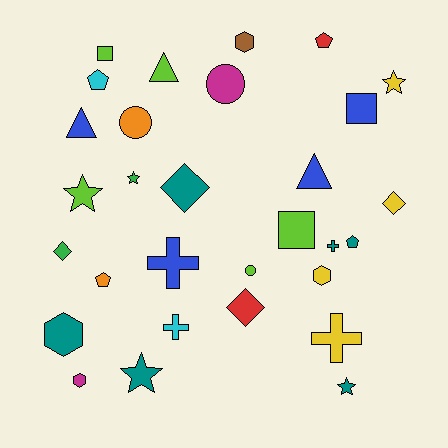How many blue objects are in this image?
There are 4 blue objects.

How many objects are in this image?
There are 30 objects.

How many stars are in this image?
There are 5 stars.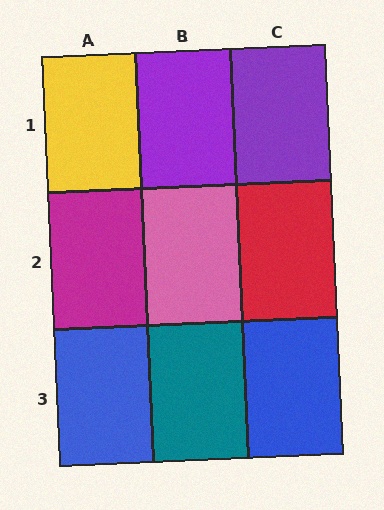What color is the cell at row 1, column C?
Purple.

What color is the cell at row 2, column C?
Red.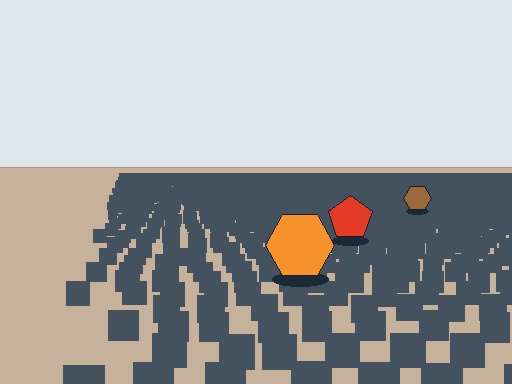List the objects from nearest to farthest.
From nearest to farthest: the orange hexagon, the red pentagon, the brown hexagon.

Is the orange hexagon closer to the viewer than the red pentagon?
Yes. The orange hexagon is closer — you can tell from the texture gradient: the ground texture is coarser near it.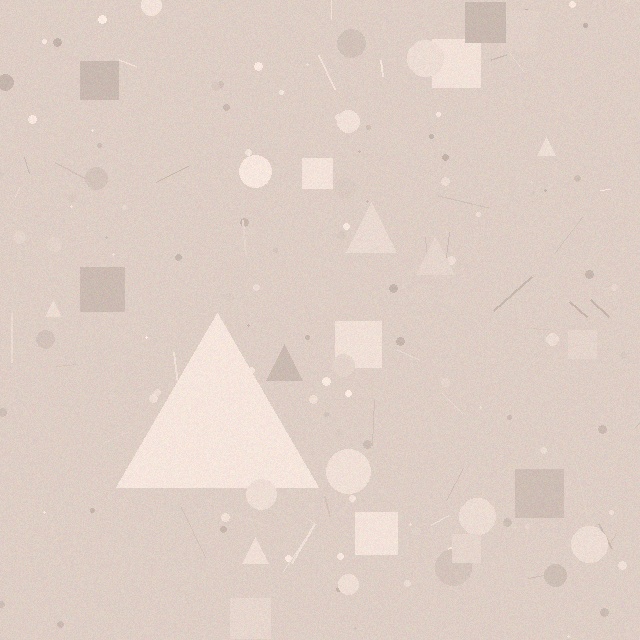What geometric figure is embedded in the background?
A triangle is embedded in the background.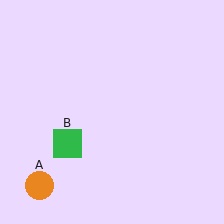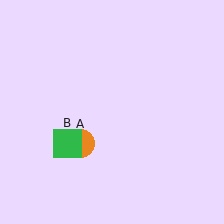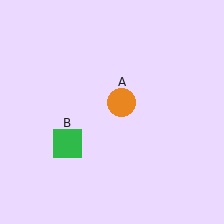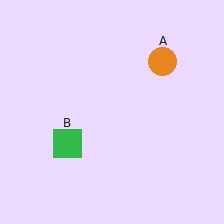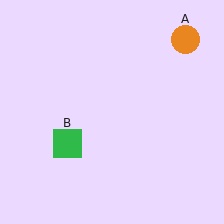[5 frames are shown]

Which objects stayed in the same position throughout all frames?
Green square (object B) remained stationary.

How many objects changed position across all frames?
1 object changed position: orange circle (object A).